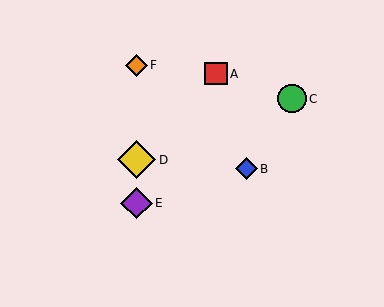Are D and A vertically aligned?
No, D is at x≈136 and A is at x≈216.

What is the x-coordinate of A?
Object A is at x≈216.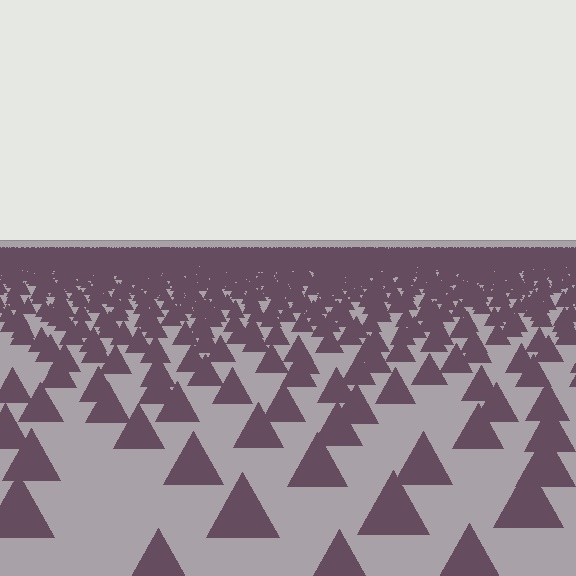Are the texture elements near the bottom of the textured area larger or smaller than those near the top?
Larger. Near the bottom, elements are closer to the viewer and appear at a bigger on-screen size.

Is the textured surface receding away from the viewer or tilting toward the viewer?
The surface is receding away from the viewer. Texture elements get smaller and denser toward the top.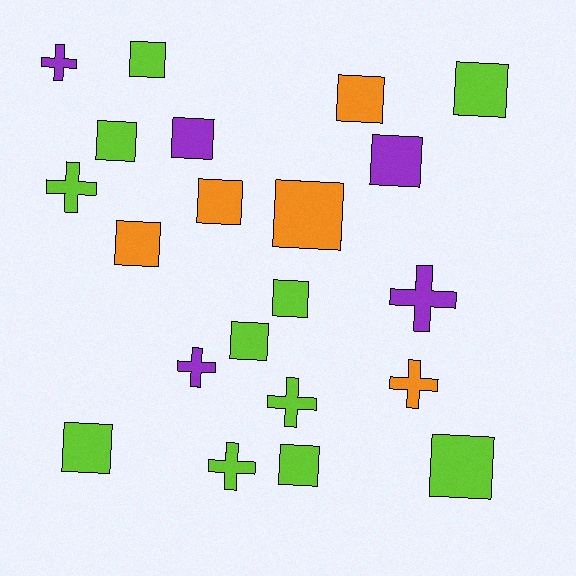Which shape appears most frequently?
Square, with 14 objects.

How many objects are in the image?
There are 21 objects.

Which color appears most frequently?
Lime, with 11 objects.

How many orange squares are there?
There are 4 orange squares.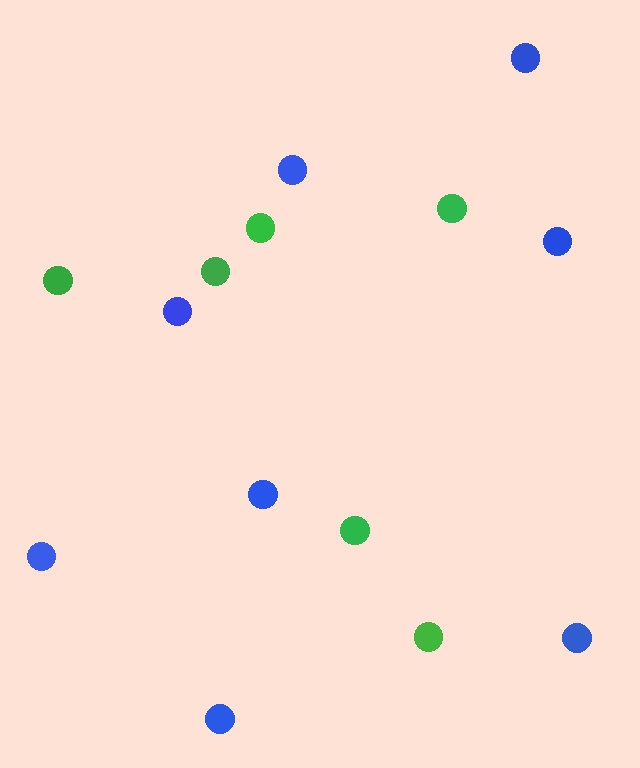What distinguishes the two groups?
There are 2 groups: one group of green circles (6) and one group of blue circles (8).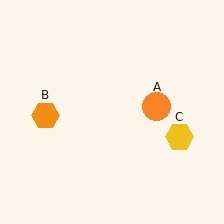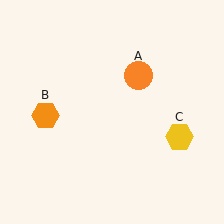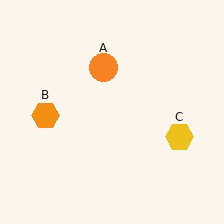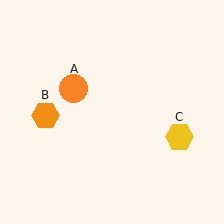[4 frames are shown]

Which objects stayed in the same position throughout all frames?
Orange hexagon (object B) and yellow hexagon (object C) remained stationary.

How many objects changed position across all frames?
1 object changed position: orange circle (object A).